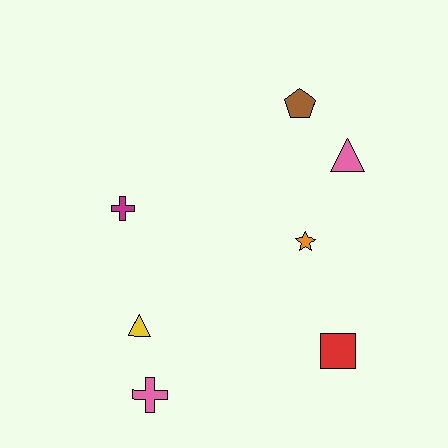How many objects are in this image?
There are 7 objects.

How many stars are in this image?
There is 1 star.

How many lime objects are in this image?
There are no lime objects.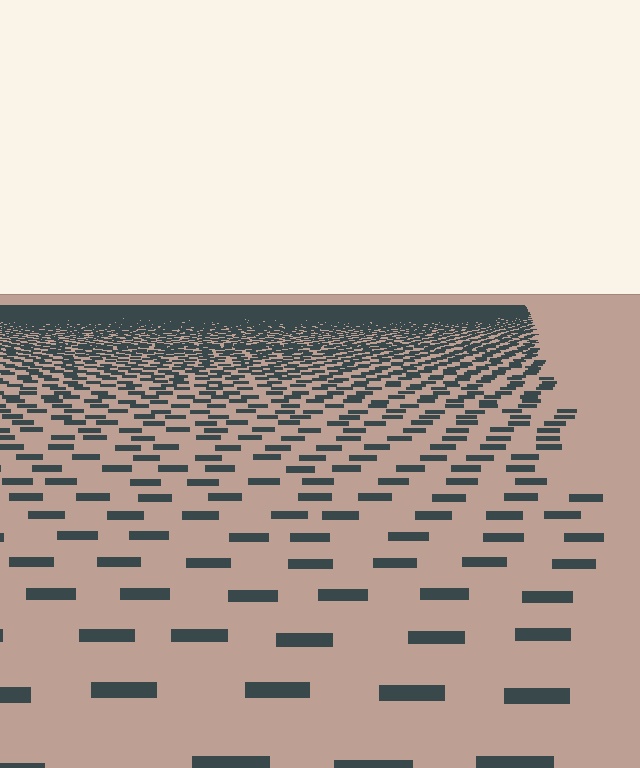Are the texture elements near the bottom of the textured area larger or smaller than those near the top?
Larger. Near the bottom, elements are closer to the viewer and appear at a bigger on-screen size.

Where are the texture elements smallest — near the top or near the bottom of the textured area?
Near the top.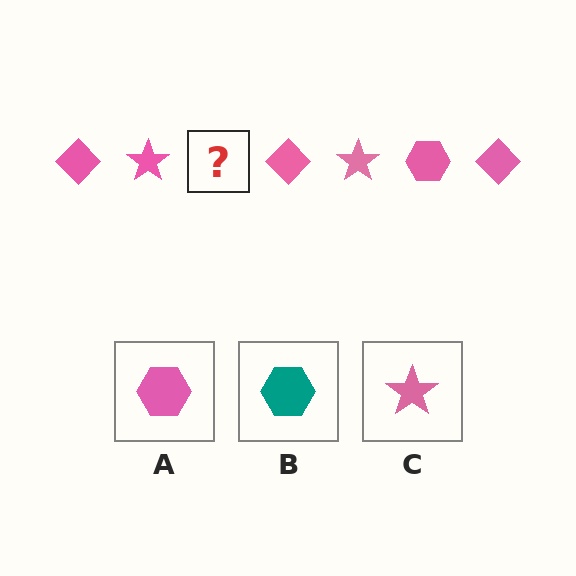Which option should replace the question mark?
Option A.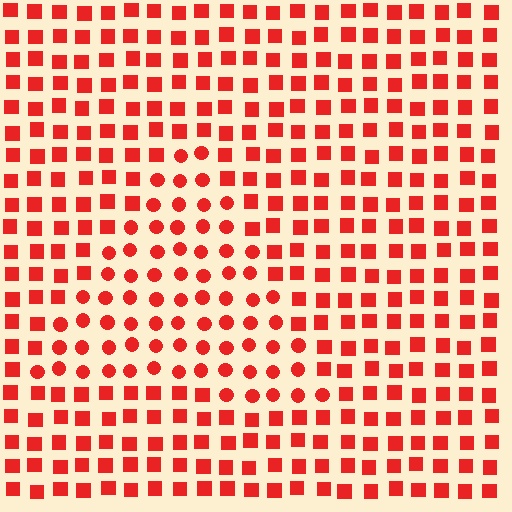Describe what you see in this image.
The image is filled with small red elements arranged in a uniform grid. A triangle-shaped region contains circles, while the surrounding area contains squares. The boundary is defined purely by the change in element shape.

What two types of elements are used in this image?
The image uses circles inside the triangle region and squares outside it.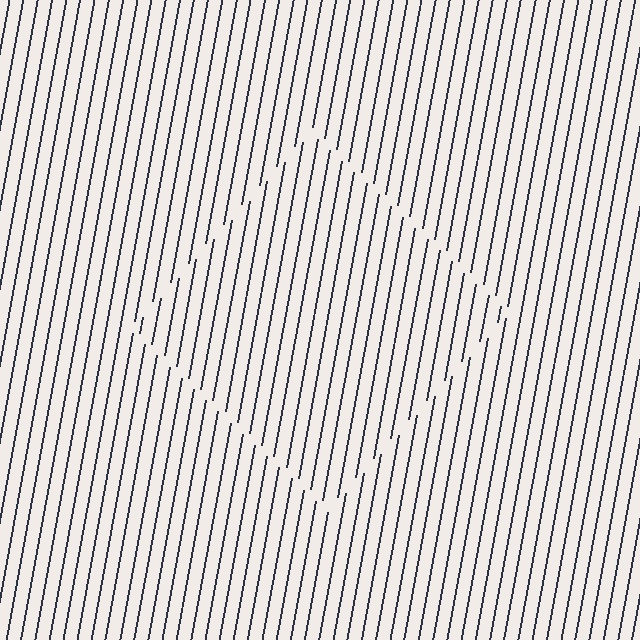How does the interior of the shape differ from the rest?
The interior of the shape contains the same grating, shifted by half a period — the contour is defined by the phase discontinuity where line-ends from the inner and outer gratings abut.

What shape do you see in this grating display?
An illusory square. The interior of the shape contains the same grating, shifted by half a period — the contour is defined by the phase discontinuity where line-ends from the inner and outer gratings abut.